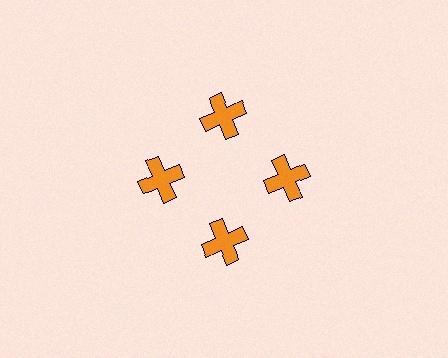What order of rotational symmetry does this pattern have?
This pattern has 4-fold rotational symmetry.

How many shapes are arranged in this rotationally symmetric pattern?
There are 4 shapes, arranged in 4 groups of 1.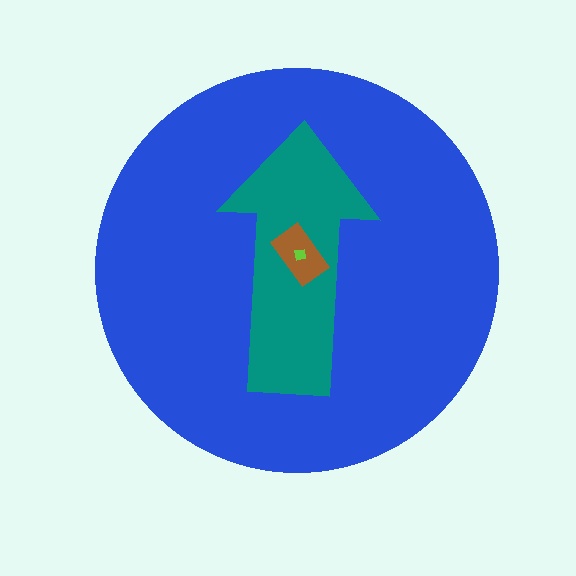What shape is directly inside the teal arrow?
The brown rectangle.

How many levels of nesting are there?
4.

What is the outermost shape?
The blue circle.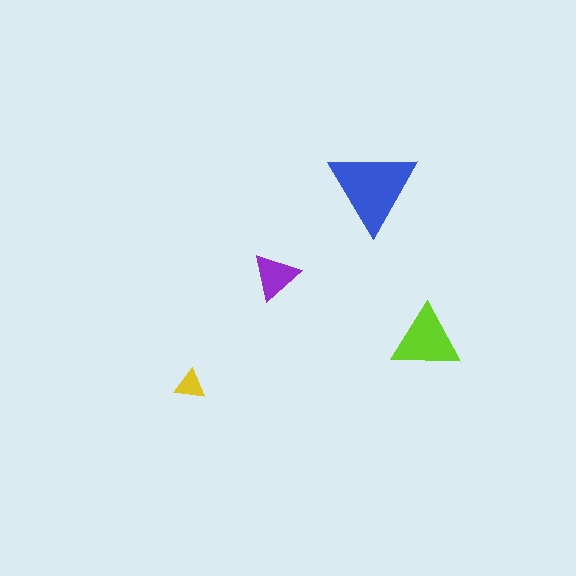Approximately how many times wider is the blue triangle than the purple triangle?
About 2 times wider.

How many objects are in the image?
There are 4 objects in the image.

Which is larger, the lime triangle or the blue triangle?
The blue one.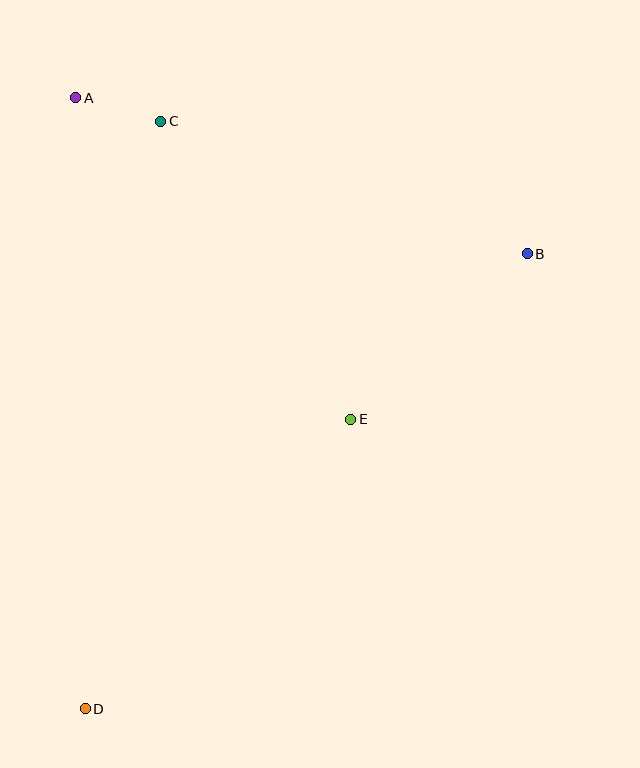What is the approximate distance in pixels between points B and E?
The distance between B and E is approximately 242 pixels.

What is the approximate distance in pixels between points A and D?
The distance between A and D is approximately 611 pixels.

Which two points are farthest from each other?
Points B and D are farthest from each other.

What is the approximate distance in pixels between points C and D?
The distance between C and D is approximately 592 pixels.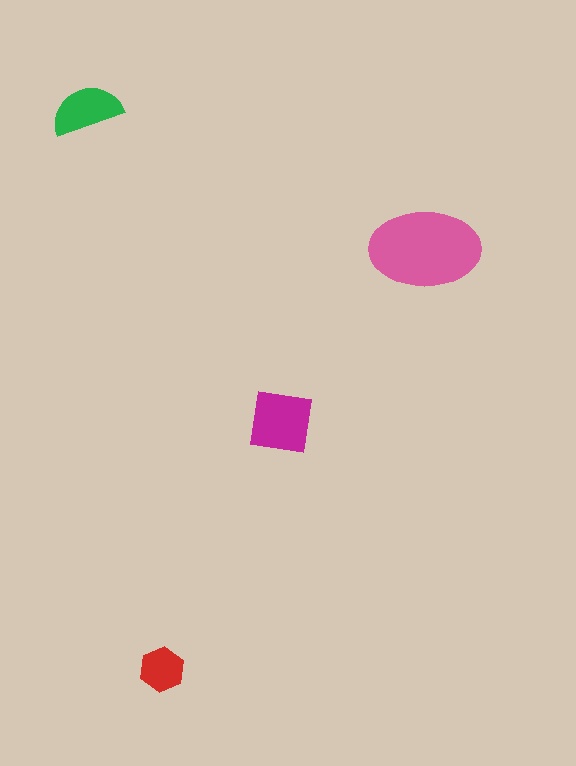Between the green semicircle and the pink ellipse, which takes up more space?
The pink ellipse.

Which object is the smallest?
The red hexagon.